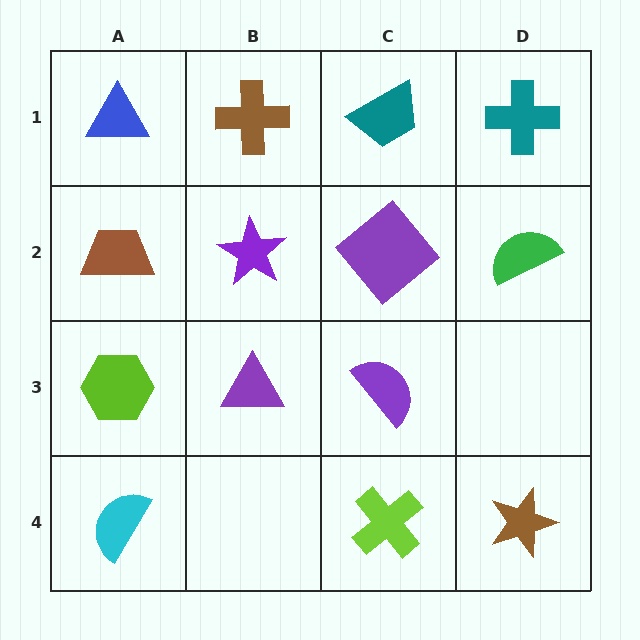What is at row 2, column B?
A purple star.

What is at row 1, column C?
A teal trapezoid.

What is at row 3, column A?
A lime hexagon.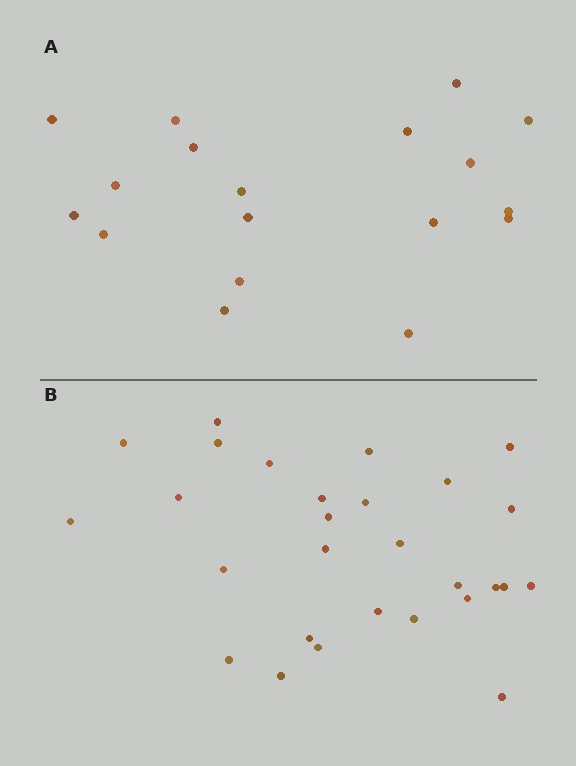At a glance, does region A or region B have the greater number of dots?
Region B (the bottom region) has more dots.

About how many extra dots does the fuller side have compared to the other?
Region B has roughly 10 or so more dots than region A.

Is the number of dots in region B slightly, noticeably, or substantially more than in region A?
Region B has substantially more. The ratio is roughly 1.6 to 1.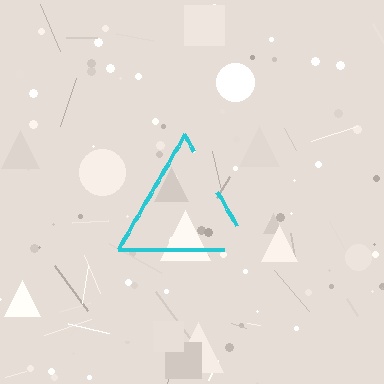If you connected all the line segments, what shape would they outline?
They would outline a triangle.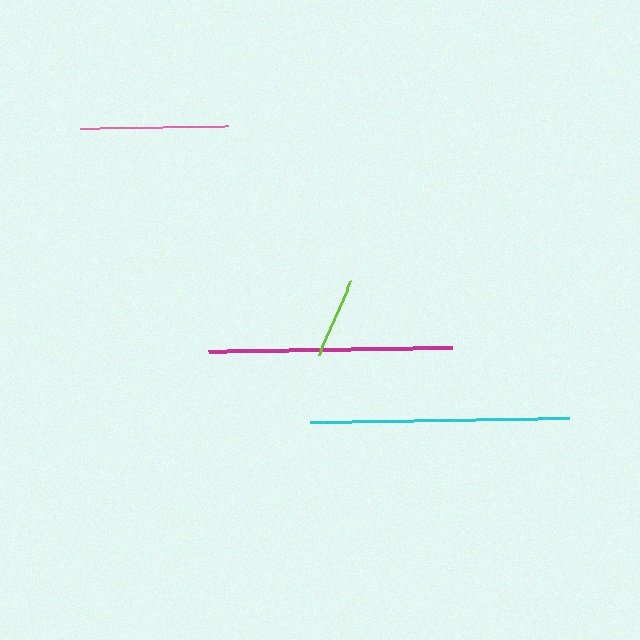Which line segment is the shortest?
The lime line is the shortest at approximately 81 pixels.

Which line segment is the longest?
The cyan line is the longest at approximately 259 pixels.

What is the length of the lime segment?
The lime segment is approximately 81 pixels long.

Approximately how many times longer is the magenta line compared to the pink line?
The magenta line is approximately 1.7 times the length of the pink line.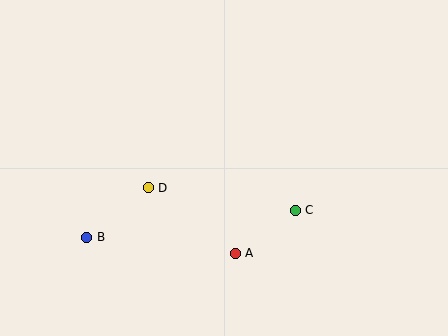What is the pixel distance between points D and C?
The distance between D and C is 149 pixels.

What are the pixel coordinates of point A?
Point A is at (235, 253).